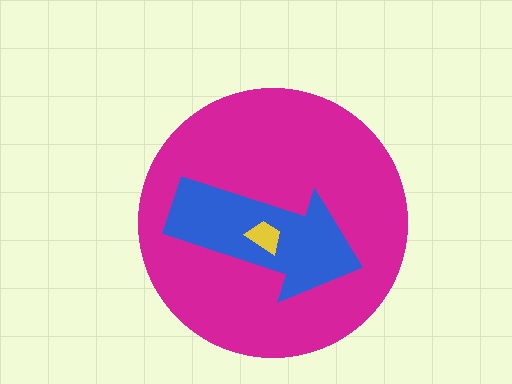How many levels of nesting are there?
3.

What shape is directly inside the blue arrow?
The yellow trapezoid.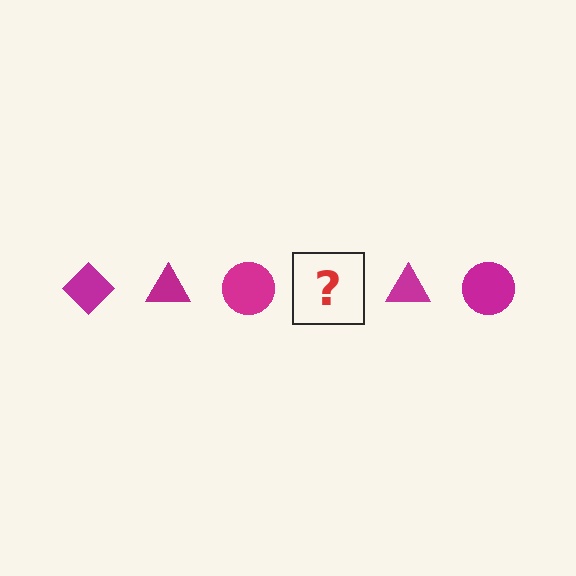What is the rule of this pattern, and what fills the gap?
The rule is that the pattern cycles through diamond, triangle, circle shapes in magenta. The gap should be filled with a magenta diamond.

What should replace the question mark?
The question mark should be replaced with a magenta diamond.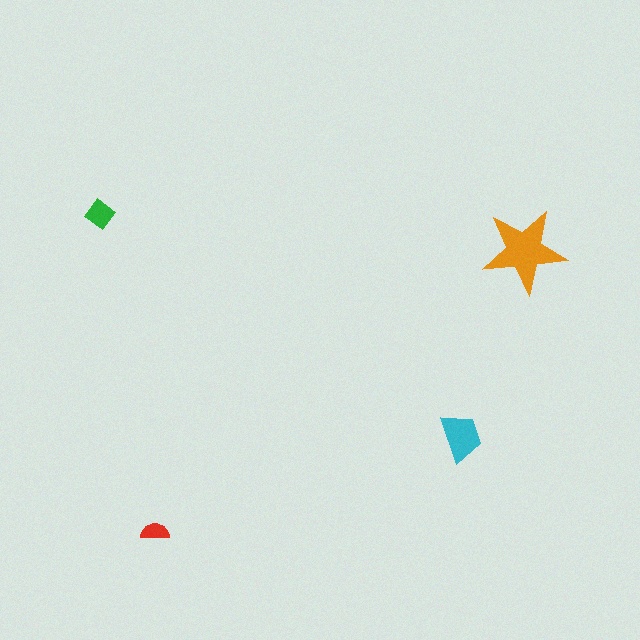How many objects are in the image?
There are 4 objects in the image.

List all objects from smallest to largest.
The red semicircle, the green diamond, the cyan trapezoid, the orange star.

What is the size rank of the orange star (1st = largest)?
1st.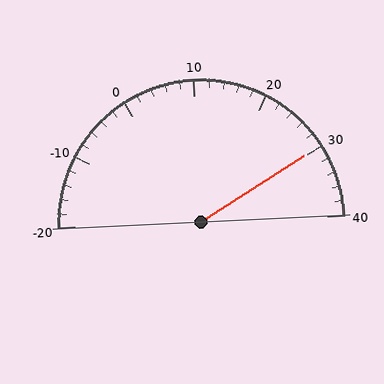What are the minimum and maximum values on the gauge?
The gauge ranges from -20 to 40.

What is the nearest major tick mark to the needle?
The nearest major tick mark is 30.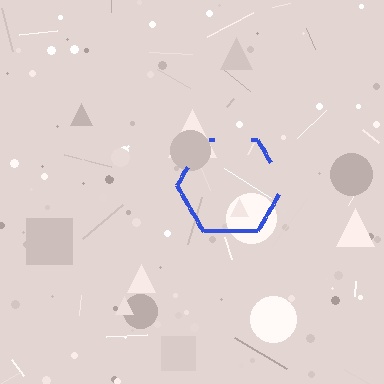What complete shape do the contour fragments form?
The contour fragments form a hexagon.